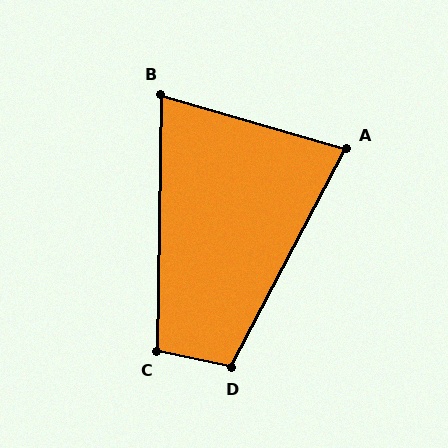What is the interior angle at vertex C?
Approximately 102 degrees (obtuse).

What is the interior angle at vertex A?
Approximately 78 degrees (acute).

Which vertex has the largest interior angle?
D, at approximately 105 degrees.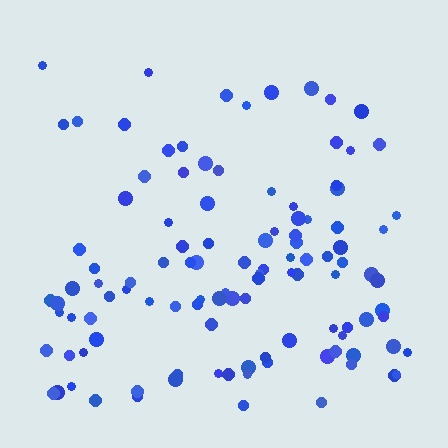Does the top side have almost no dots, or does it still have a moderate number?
Still a moderate number, just noticeably fewer than the bottom.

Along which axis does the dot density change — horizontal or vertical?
Vertical.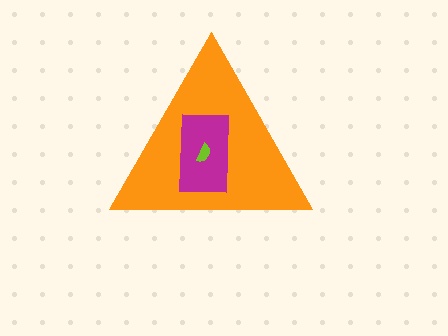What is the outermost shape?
The orange triangle.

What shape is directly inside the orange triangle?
The magenta rectangle.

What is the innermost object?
The lime semicircle.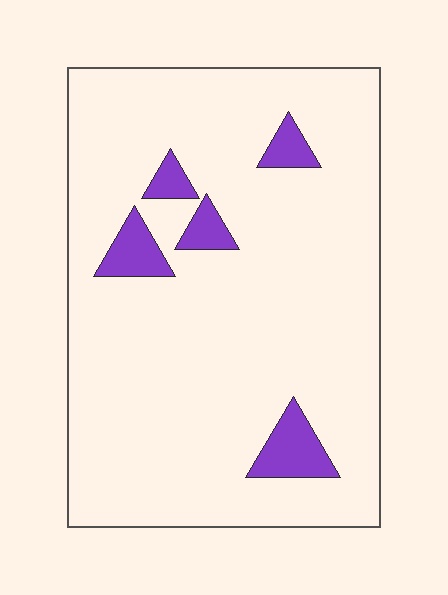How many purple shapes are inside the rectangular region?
5.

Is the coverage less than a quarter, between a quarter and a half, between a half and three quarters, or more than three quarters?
Less than a quarter.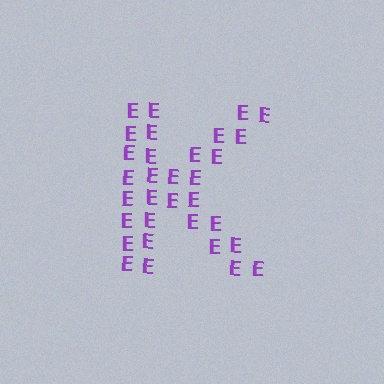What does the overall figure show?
The overall figure shows the letter K.